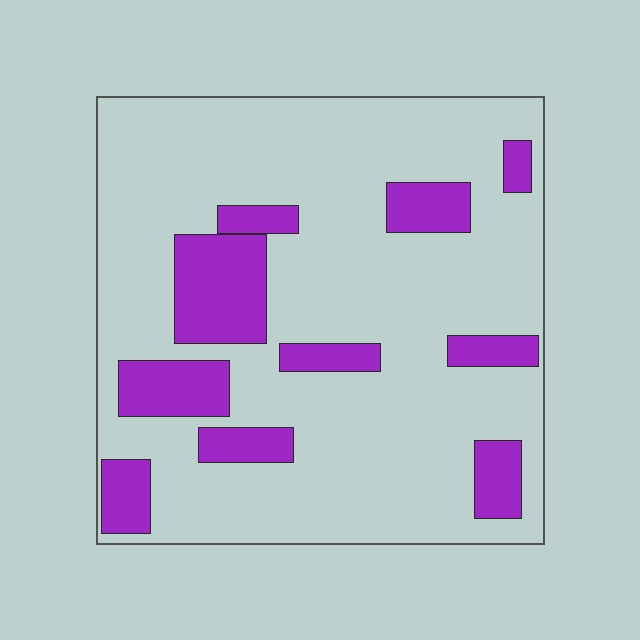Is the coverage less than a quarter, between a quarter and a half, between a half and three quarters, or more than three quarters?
Less than a quarter.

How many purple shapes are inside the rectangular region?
10.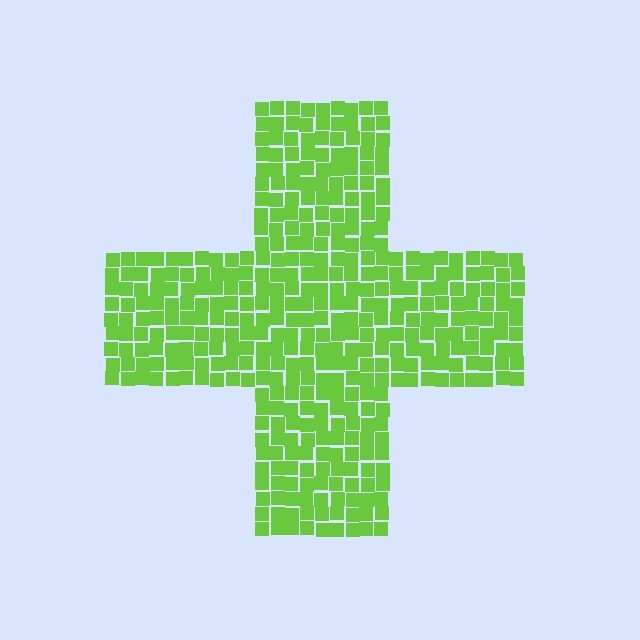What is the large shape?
The large shape is a cross.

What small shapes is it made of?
It is made of small squares.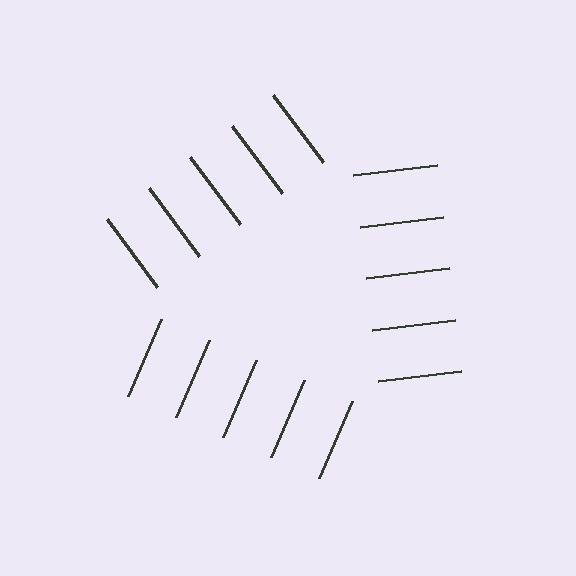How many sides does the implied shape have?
3 sides — the line-ends trace a triangle.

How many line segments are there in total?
15 — 5 along each of the 3 edges.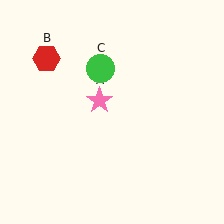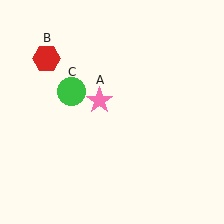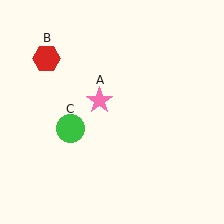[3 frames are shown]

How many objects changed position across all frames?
1 object changed position: green circle (object C).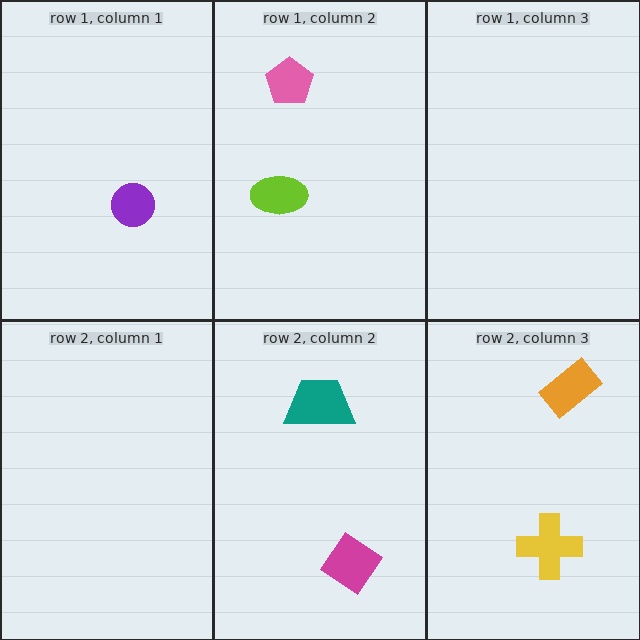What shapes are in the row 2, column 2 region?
The magenta diamond, the teal trapezoid.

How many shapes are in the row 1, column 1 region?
1.